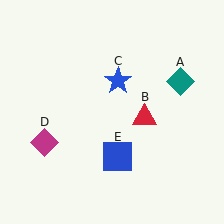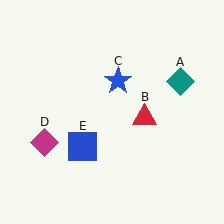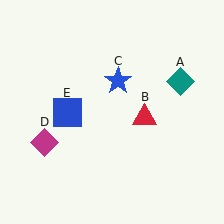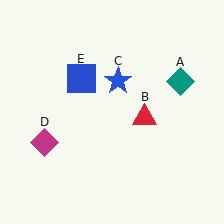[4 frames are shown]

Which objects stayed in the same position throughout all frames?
Teal diamond (object A) and red triangle (object B) and blue star (object C) and magenta diamond (object D) remained stationary.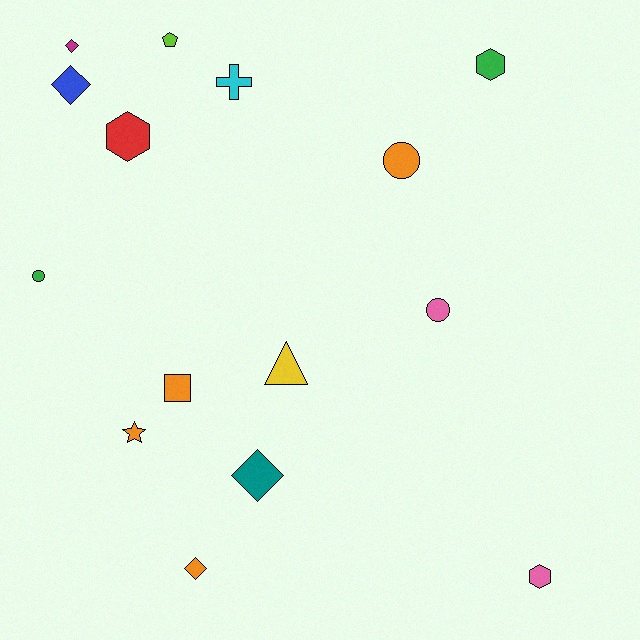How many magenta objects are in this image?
There is 1 magenta object.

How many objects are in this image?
There are 15 objects.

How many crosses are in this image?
There is 1 cross.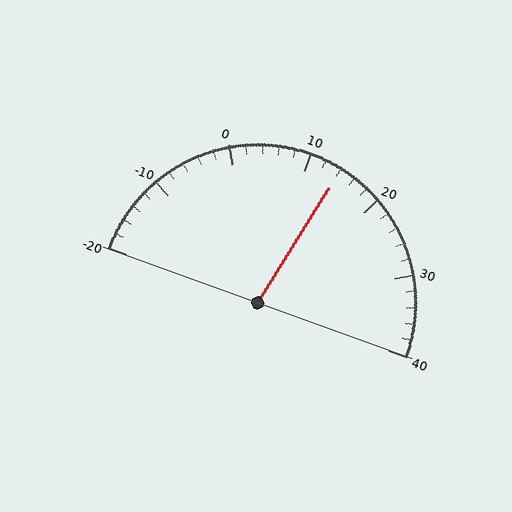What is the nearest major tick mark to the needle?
The nearest major tick mark is 10.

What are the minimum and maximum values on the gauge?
The gauge ranges from -20 to 40.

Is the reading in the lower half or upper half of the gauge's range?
The reading is in the upper half of the range (-20 to 40).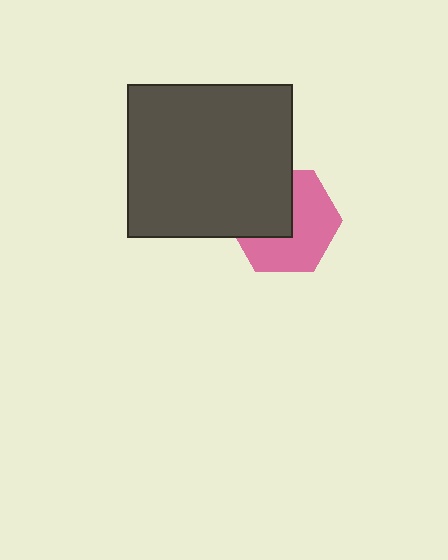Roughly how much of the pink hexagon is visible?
About half of it is visible (roughly 58%).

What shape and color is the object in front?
The object in front is a dark gray rectangle.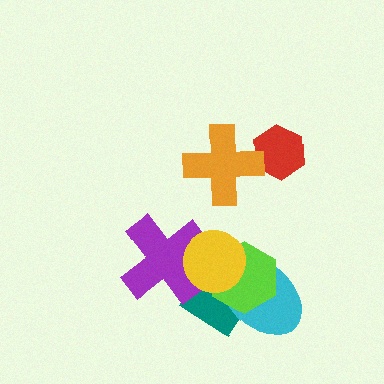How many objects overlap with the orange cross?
1 object overlaps with the orange cross.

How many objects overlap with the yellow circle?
4 objects overlap with the yellow circle.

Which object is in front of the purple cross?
The yellow circle is in front of the purple cross.